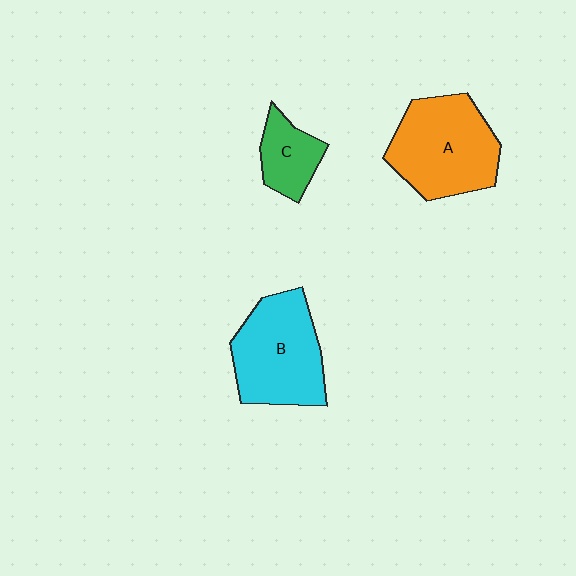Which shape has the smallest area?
Shape C (green).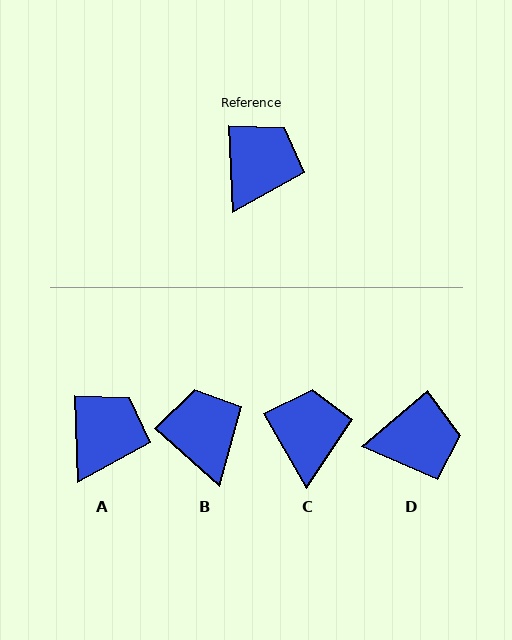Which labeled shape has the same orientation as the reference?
A.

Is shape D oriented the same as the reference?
No, it is off by about 52 degrees.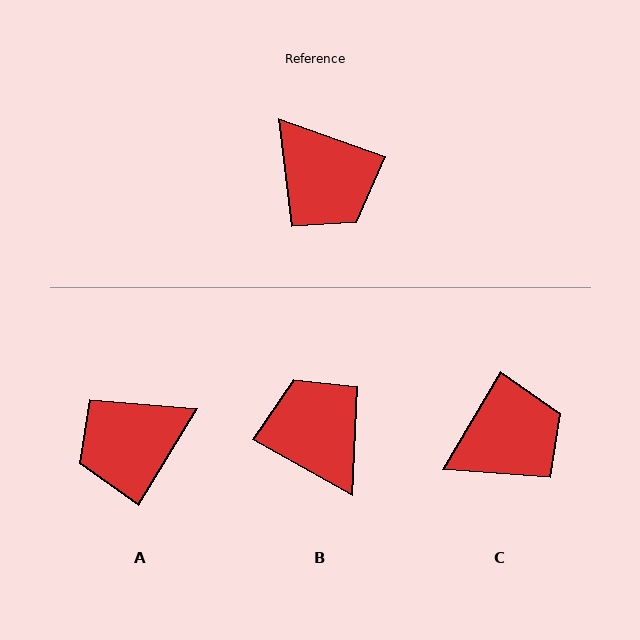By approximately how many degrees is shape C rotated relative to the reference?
Approximately 78 degrees counter-clockwise.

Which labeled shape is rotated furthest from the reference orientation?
B, about 170 degrees away.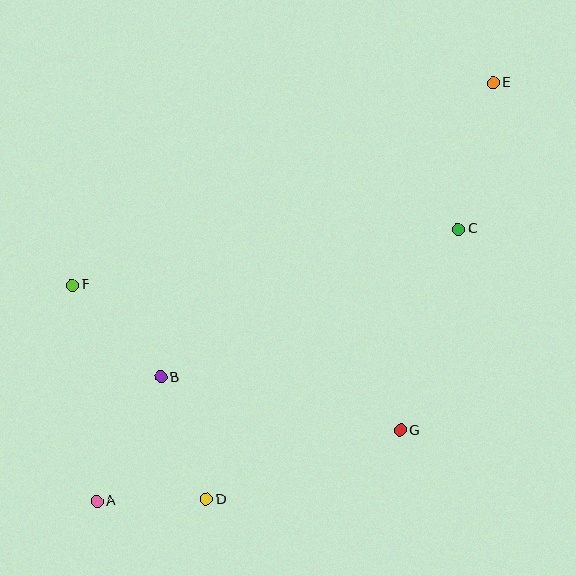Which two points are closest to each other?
Points A and D are closest to each other.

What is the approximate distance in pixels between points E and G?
The distance between E and G is approximately 360 pixels.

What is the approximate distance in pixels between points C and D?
The distance between C and D is approximately 370 pixels.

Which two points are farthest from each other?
Points A and E are farthest from each other.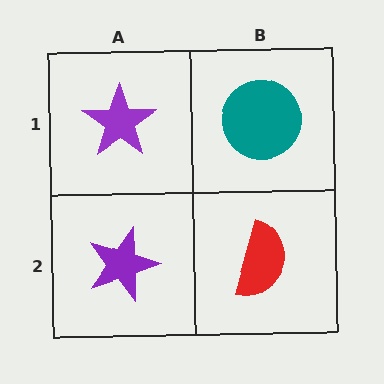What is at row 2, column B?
A red semicircle.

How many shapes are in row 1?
2 shapes.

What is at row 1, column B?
A teal circle.